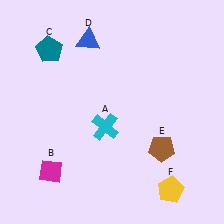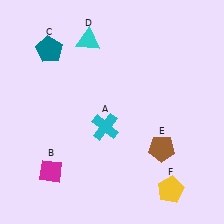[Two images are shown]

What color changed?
The triangle (D) changed from blue in Image 1 to cyan in Image 2.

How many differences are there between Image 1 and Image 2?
There is 1 difference between the two images.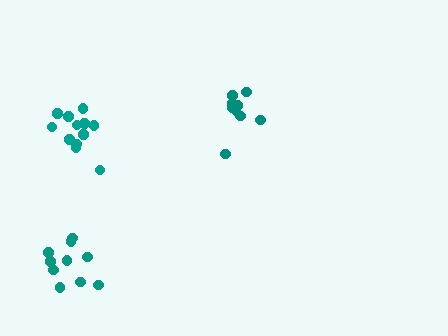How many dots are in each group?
Group 1: 12 dots, Group 2: 10 dots, Group 3: 9 dots (31 total).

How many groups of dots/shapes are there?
There are 3 groups.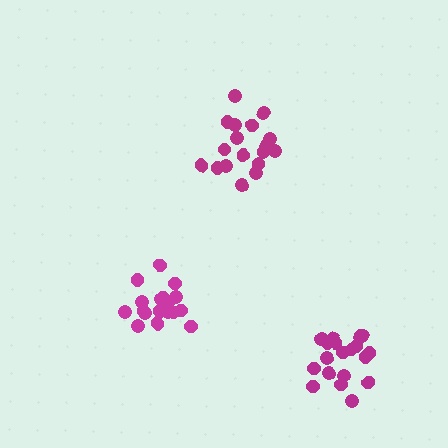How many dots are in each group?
Group 1: 19 dots, Group 2: 19 dots, Group 3: 20 dots (58 total).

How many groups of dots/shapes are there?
There are 3 groups.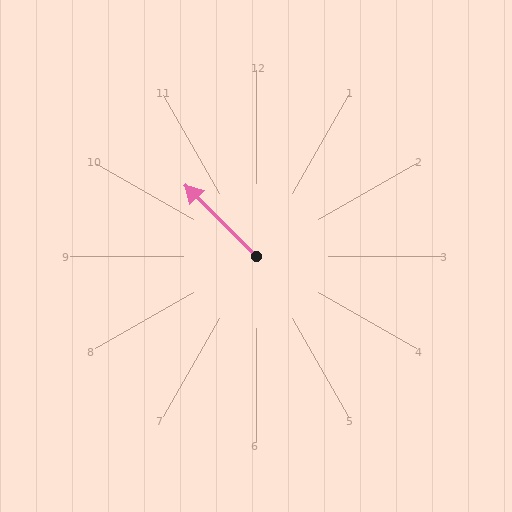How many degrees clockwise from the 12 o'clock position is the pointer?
Approximately 315 degrees.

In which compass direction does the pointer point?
Northwest.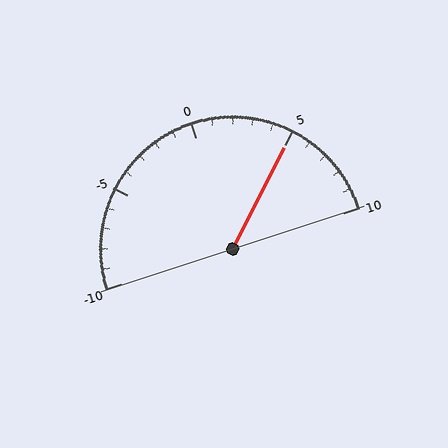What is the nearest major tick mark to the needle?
The nearest major tick mark is 5.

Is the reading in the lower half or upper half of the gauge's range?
The reading is in the upper half of the range (-10 to 10).